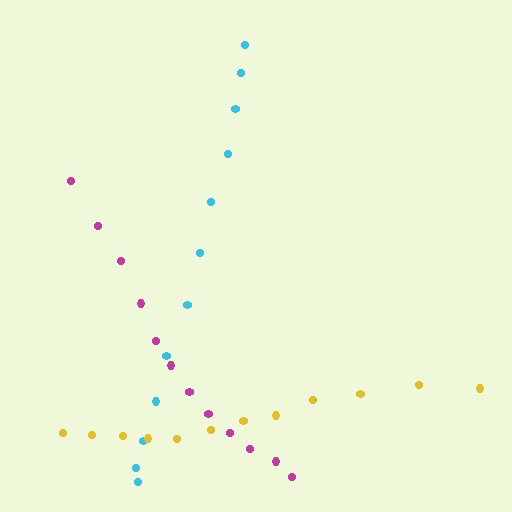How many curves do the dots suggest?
There are 3 distinct paths.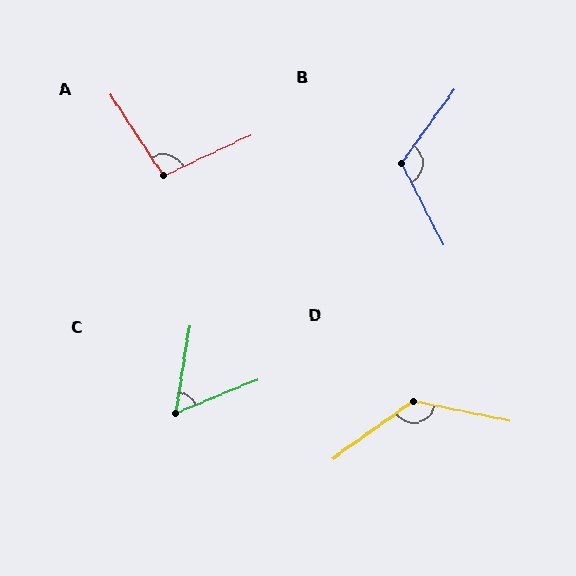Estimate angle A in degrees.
Approximately 98 degrees.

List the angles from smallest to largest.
C (58°), A (98°), B (117°), D (133°).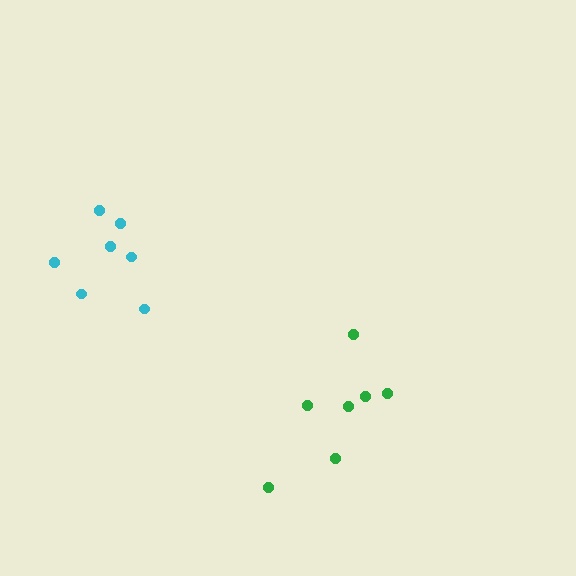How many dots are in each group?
Group 1: 7 dots, Group 2: 7 dots (14 total).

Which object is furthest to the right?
The green cluster is rightmost.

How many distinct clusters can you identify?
There are 2 distinct clusters.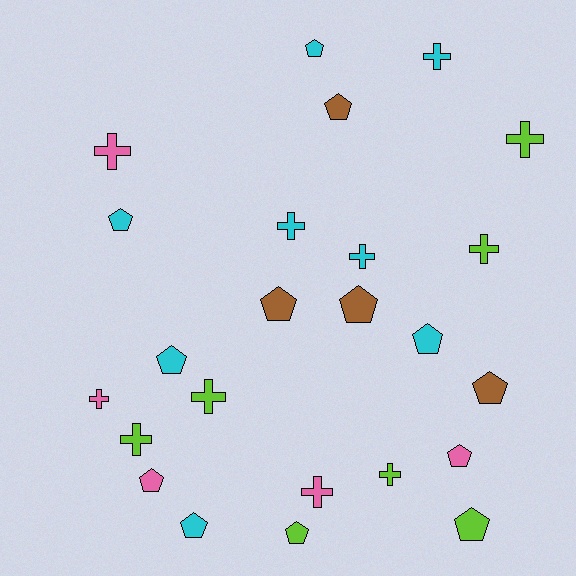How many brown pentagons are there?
There are 4 brown pentagons.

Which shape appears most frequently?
Pentagon, with 13 objects.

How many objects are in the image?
There are 24 objects.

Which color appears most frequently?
Cyan, with 8 objects.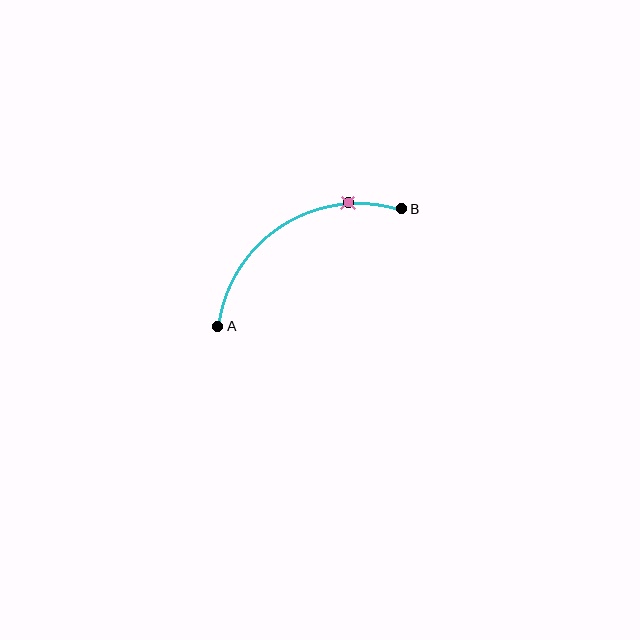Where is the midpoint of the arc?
The arc midpoint is the point on the curve farthest from the straight line joining A and B. It sits above that line.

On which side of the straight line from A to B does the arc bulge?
The arc bulges above the straight line connecting A and B.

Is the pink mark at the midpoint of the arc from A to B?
No. The pink mark lies on the arc but is closer to endpoint B. The arc midpoint would be at the point on the curve equidistant along the arc from both A and B.